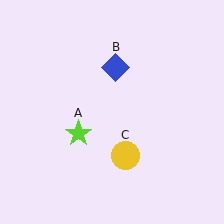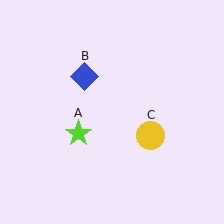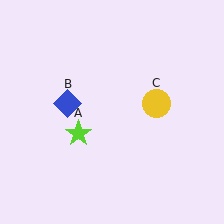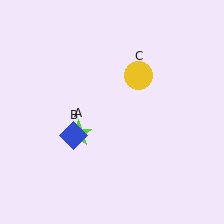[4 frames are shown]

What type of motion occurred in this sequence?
The blue diamond (object B), yellow circle (object C) rotated counterclockwise around the center of the scene.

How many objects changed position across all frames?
2 objects changed position: blue diamond (object B), yellow circle (object C).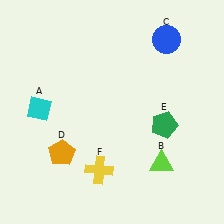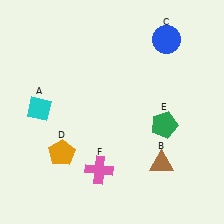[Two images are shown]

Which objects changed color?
B changed from lime to brown. F changed from yellow to pink.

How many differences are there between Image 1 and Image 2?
There are 2 differences between the two images.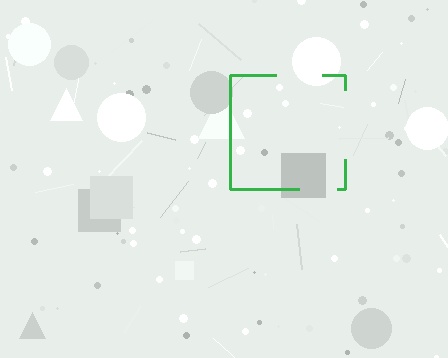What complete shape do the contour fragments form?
The contour fragments form a square.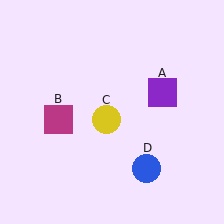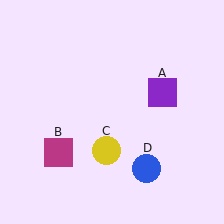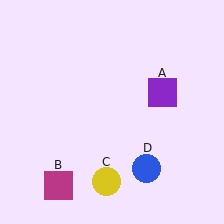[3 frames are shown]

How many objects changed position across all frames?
2 objects changed position: magenta square (object B), yellow circle (object C).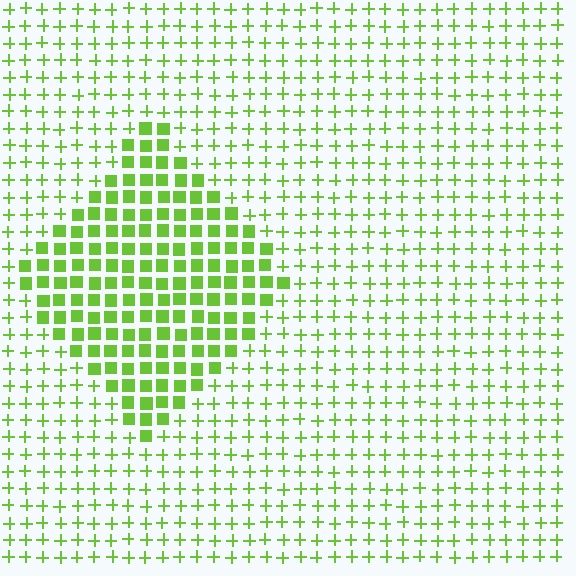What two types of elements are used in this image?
The image uses squares inside the diamond region and plus signs outside it.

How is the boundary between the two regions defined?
The boundary is defined by a change in element shape: squares inside vs. plus signs outside. All elements share the same color and spacing.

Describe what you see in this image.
The image is filled with small lime elements arranged in a uniform grid. A diamond-shaped region contains squares, while the surrounding area contains plus signs. The boundary is defined purely by the change in element shape.